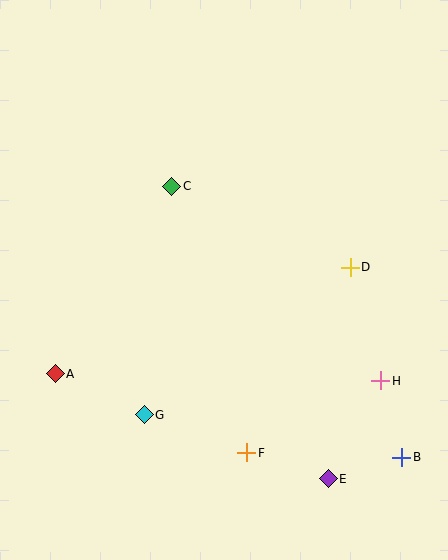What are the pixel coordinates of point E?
Point E is at (328, 479).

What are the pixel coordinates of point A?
Point A is at (55, 374).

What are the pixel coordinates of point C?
Point C is at (172, 186).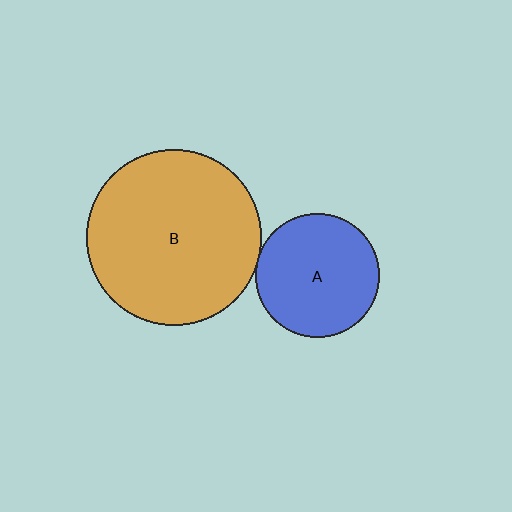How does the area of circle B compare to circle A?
Approximately 2.0 times.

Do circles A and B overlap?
Yes.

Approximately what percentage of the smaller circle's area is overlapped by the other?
Approximately 5%.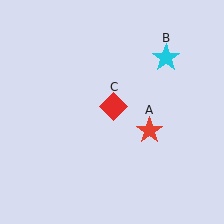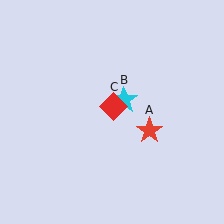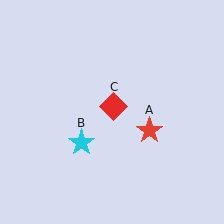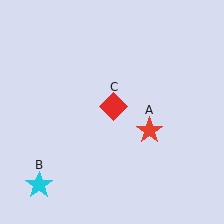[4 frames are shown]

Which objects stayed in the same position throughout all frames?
Red star (object A) and red diamond (object C) remained stationary.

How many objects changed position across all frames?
1 object changed position: cyan star (object B).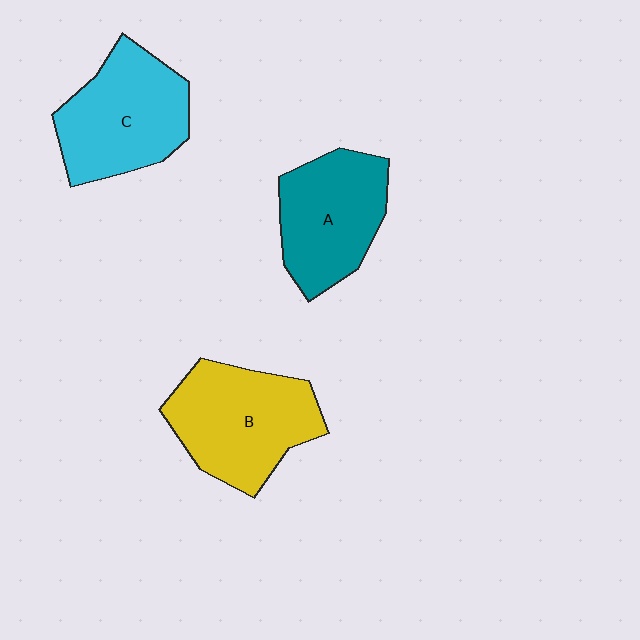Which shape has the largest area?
Shape B (yellow).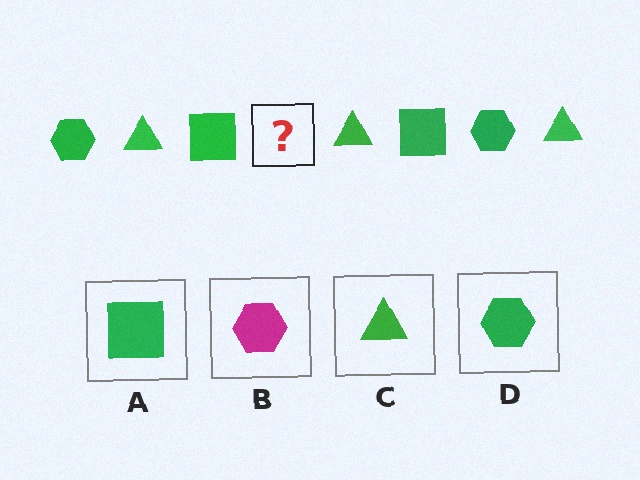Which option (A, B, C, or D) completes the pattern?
D.